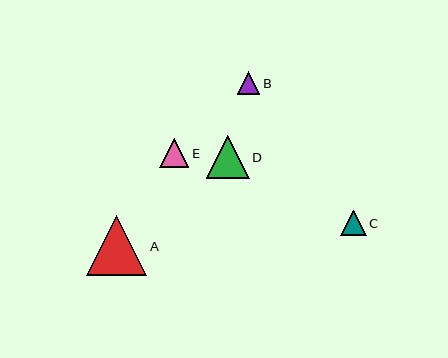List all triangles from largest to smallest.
From largest to smallest: A, D, E, C, B.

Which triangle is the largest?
Triangle A is the largest with a size of approximately 60 pixels.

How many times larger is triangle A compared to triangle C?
Triangle A is approximately 2.4 times the size of triangle C.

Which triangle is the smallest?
Triangle B is the smallest with a size of approximately 23 pixels.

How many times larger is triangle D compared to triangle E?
Triangle D is approximately 1.5 times the size of triangle E.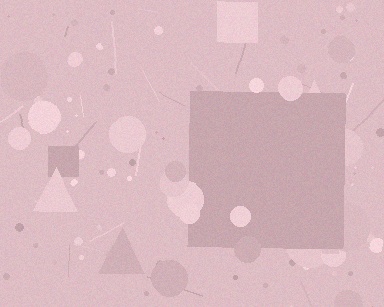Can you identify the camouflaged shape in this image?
The camouflaged shape is a square.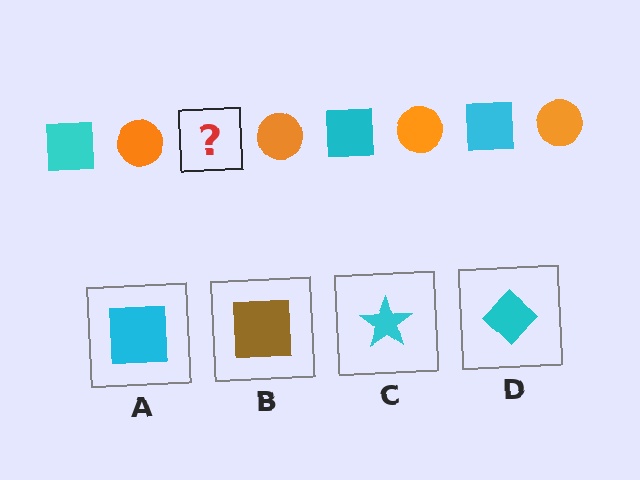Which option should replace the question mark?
Option A.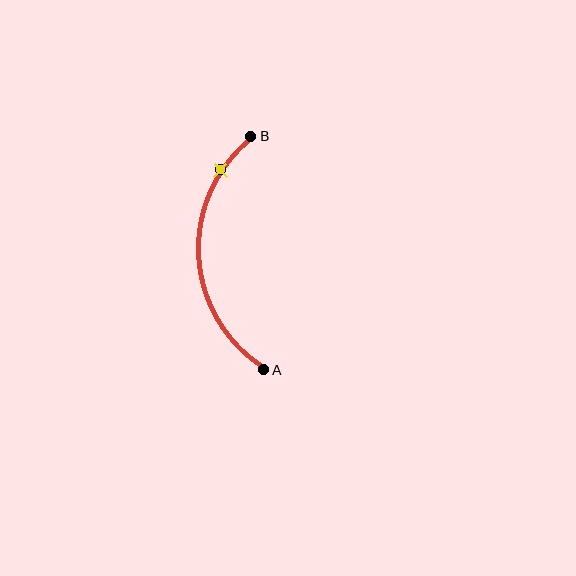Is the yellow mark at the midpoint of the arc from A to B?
No. The yellow mark lies on the arc but is closer to endpoint B. The arc midpoint would be at the point on the curve equidistant along the arc from both A and B.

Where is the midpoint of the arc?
The arc midpoint is the point on the curve farthest from the straight line joining A and B. It sits to the left of that line.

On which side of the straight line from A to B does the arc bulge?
The arc bulges to the left of the straight line connecting A and B.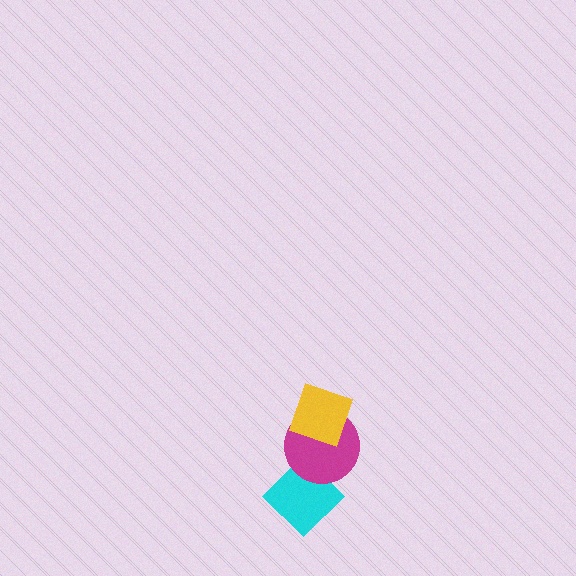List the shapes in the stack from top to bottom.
From top to bottom: the yellow diamond, the magenta circle, the cyan diamond.